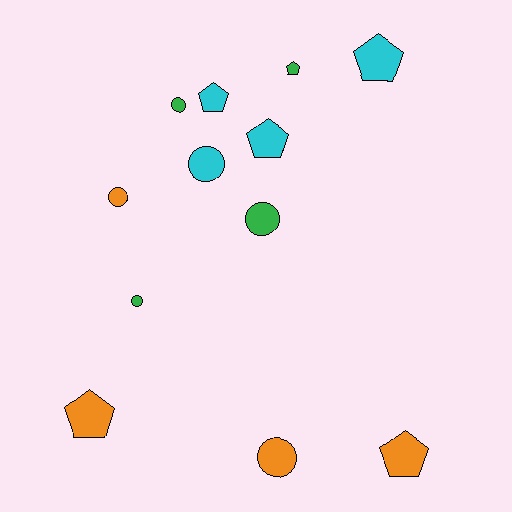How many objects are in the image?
There are 12 objects.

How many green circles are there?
There are 3 green circles.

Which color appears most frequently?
Cyan, with 4 objects.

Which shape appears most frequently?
Pentagon, with 6 objects.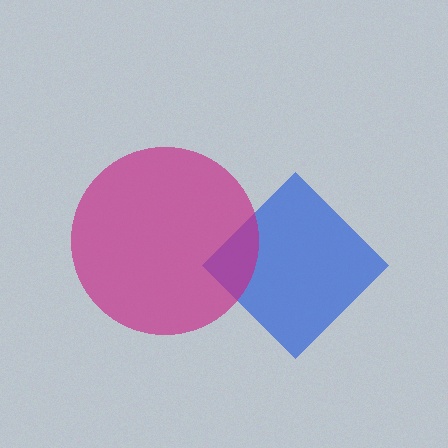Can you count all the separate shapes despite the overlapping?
Yes, there are 2 separate shapes.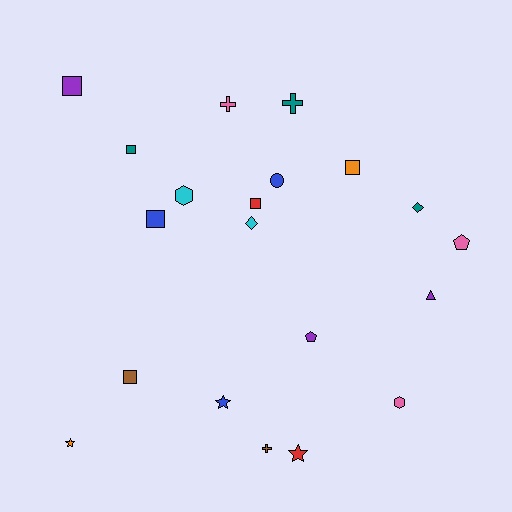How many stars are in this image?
There are 3 stars.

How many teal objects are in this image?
There are 3 teal objects.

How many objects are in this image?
There are 20 objects.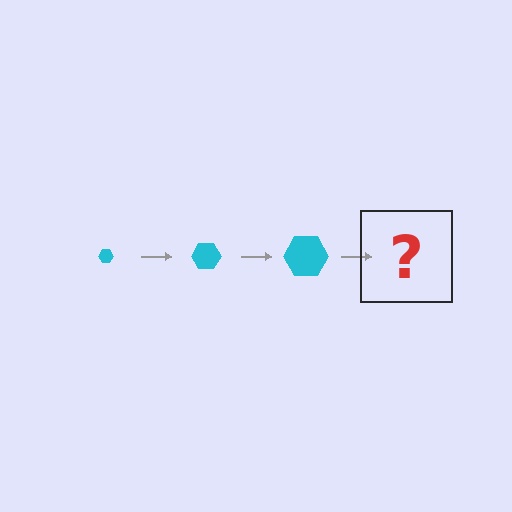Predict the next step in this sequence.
The next step is a cyan hexagon, larger than the previous one.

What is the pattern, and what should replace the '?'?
The pattern is that the hexagon gets progressively larger each step. The '?' should be a cyan hexagon, larger than the previous one.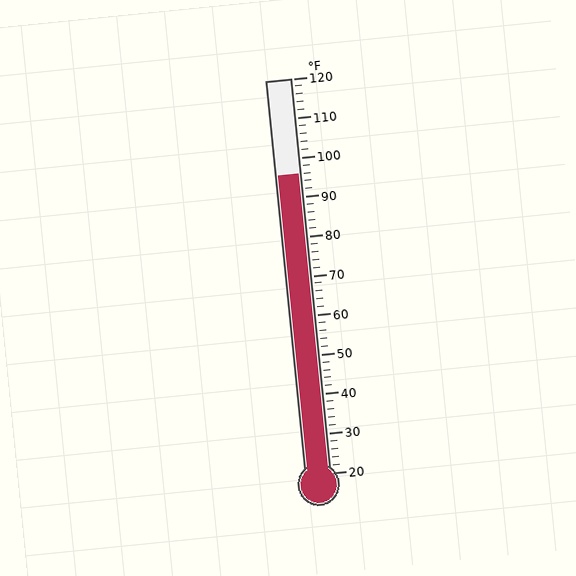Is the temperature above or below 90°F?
The temperature is above 90°F.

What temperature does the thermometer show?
The thermometer shows approximately 96°F.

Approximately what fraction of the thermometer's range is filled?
The thermometer is filled to approximately 75% of its range.